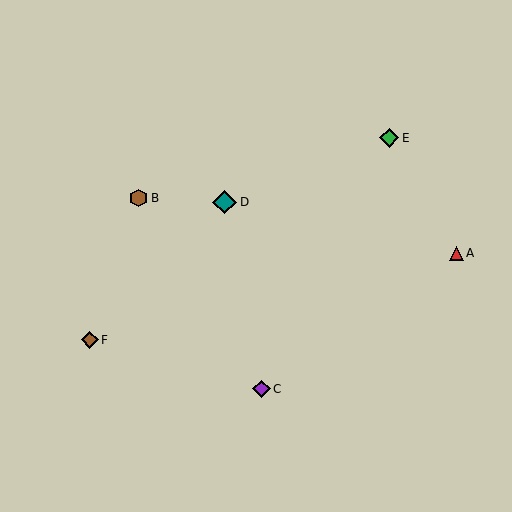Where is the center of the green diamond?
The center of the green diamond is at (389, 138).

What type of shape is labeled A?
Shape A is a red triangle.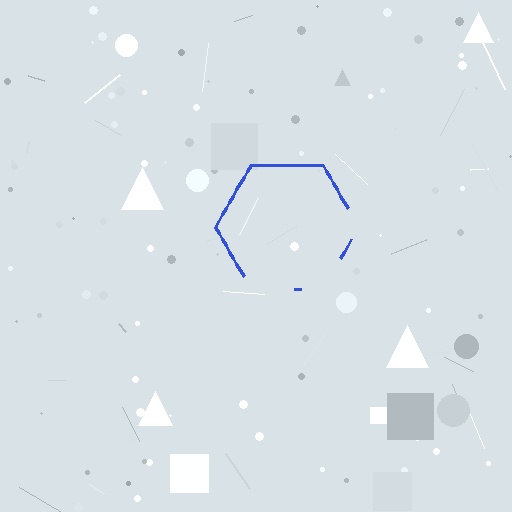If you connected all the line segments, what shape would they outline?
They would outline a hexagon.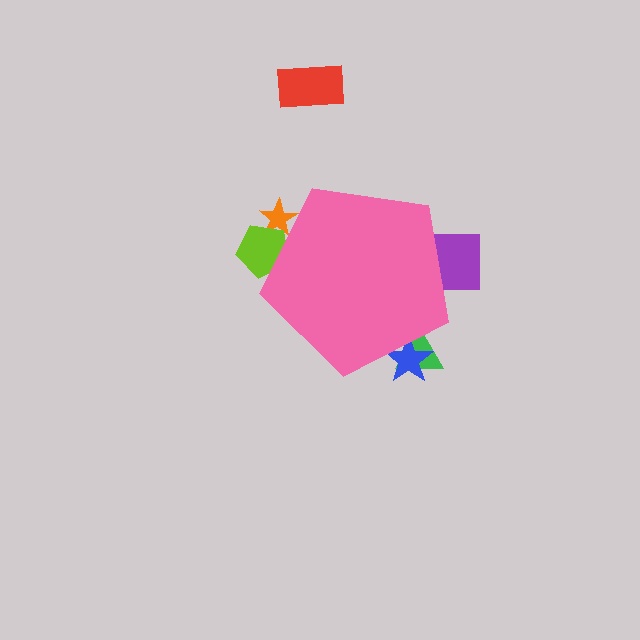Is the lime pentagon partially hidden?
Yes, the lime pentagon is partially hidden behind the pink pentagon.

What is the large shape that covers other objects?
A pink pentagon.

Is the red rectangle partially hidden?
No, the red rectangle is fully visible.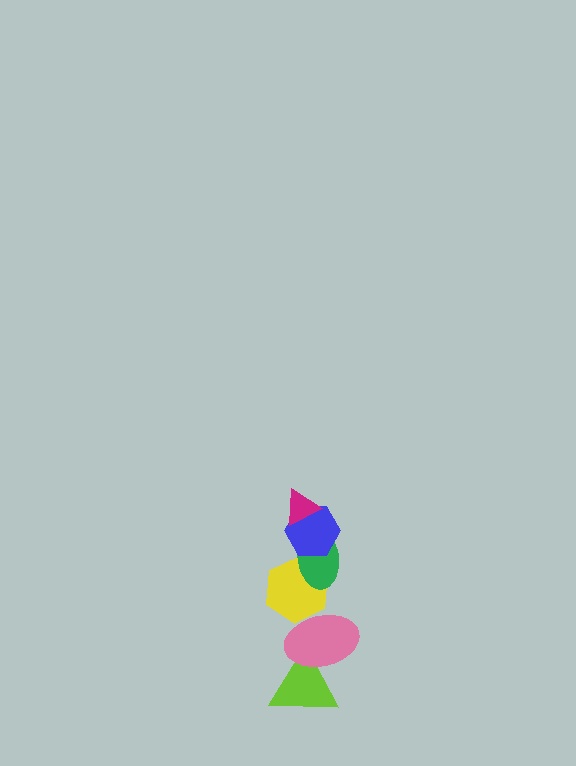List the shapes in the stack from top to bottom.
From top to bottom: the magenta triangle, the blue hexagon, the green ellipse, the yellow hexagon, the pink ellipse, the lime triangle.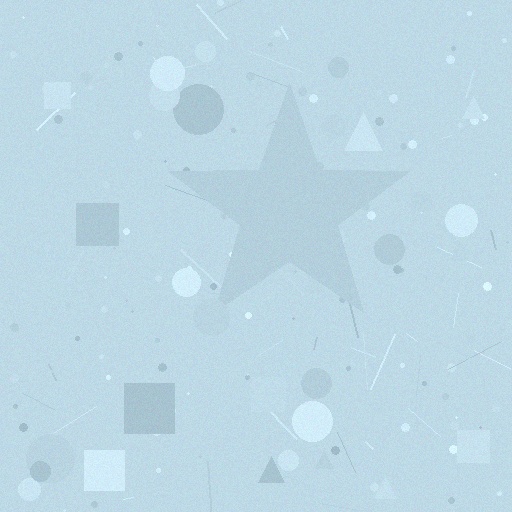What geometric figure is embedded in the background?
A star is embedded in the background.